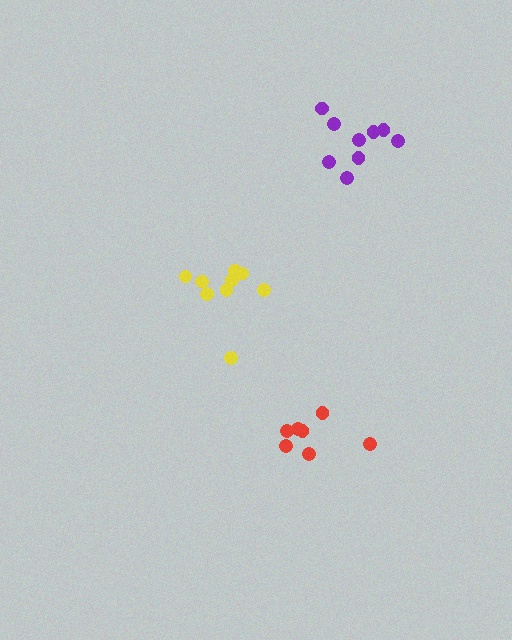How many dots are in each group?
Group 1: 7 dots, Group 2: 9 dots, Group 3: 9 dots (25 total).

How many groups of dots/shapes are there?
There are 3 groups.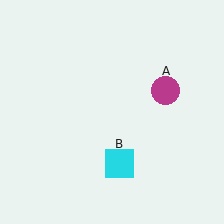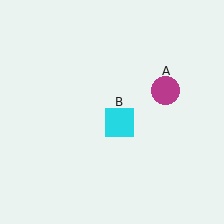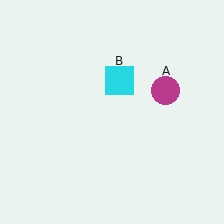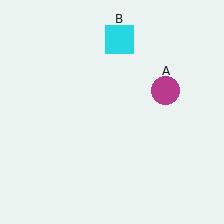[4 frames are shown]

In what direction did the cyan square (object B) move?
The cyan square (object B) moved up.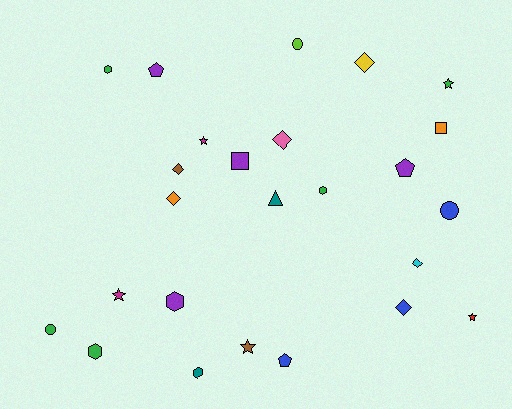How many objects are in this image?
There are 25 objects.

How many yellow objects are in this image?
There is 1 yellow object.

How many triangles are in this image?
There is 1 triangle.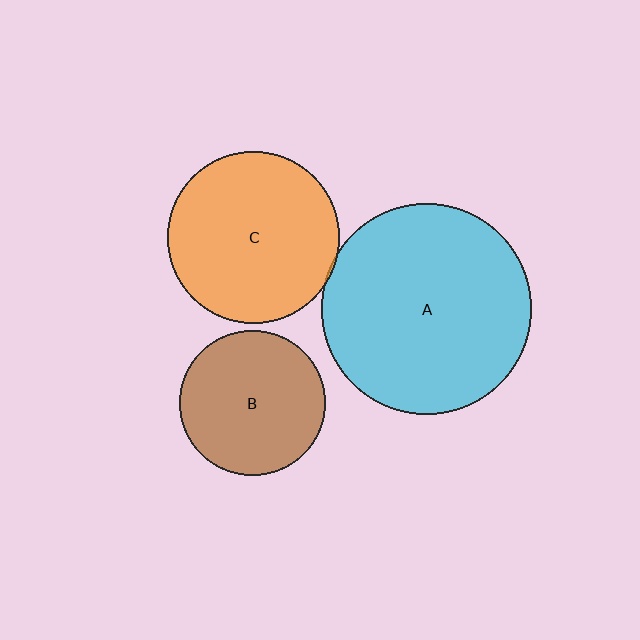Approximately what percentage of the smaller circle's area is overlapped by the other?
Approximately 5%.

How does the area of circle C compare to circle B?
Approximately 1.4 times.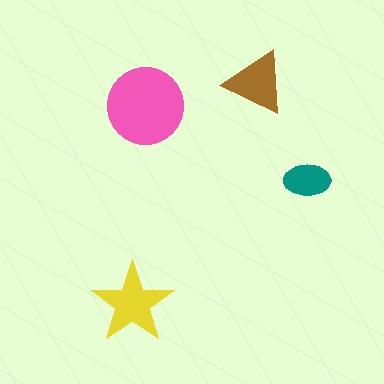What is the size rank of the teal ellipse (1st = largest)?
4th.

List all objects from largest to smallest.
The pink circle, the yellow star, the brown triangle, the teal ellipse.